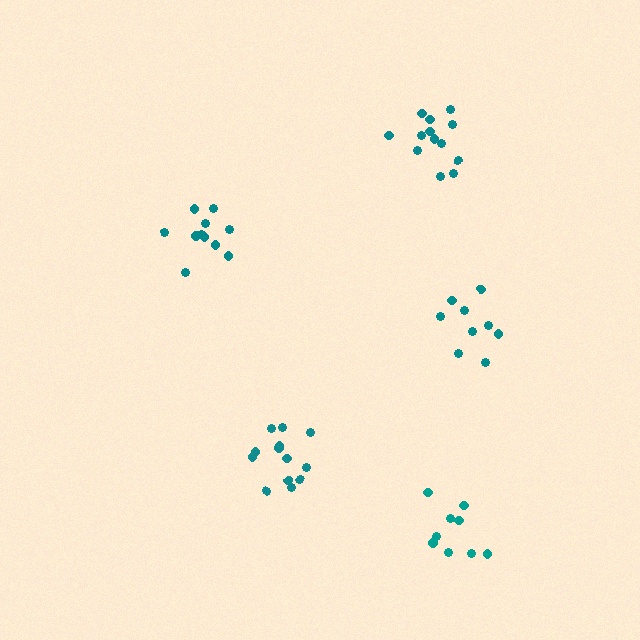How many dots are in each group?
Group 1: 9 dots, Group 2: 9 dots, Group 3: 13 dots, Group 4: 13 dots, Group 5: 11 dots (55 total).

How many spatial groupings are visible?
There are 5 spatial groupings.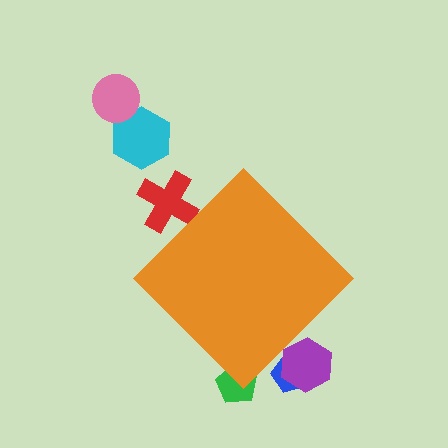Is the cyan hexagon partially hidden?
No, the cyan hexagon is fully visible.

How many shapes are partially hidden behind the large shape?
4 shapes are partially hidden.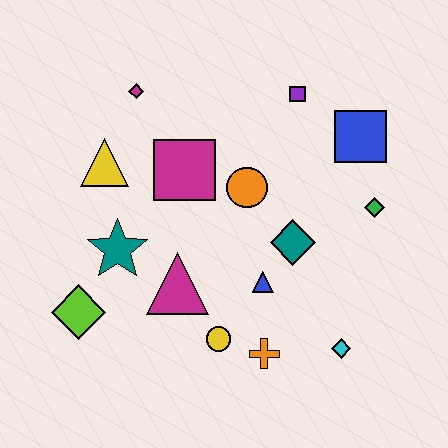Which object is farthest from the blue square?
The lime diamond is farthest from the blue square.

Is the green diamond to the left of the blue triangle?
No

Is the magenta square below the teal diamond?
No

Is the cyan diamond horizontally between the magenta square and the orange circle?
No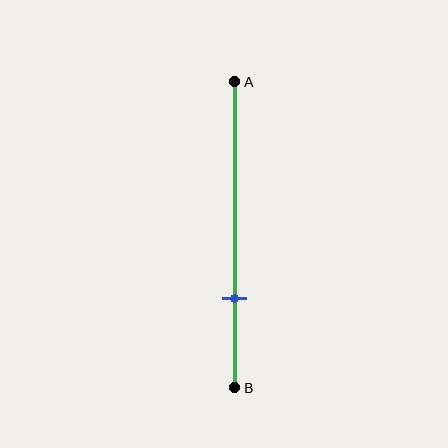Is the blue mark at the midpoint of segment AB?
No, the mark is at about 70% from A, not at the 50% midpoint.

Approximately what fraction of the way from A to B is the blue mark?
The blue mark is approximately 70% of the way from A to B.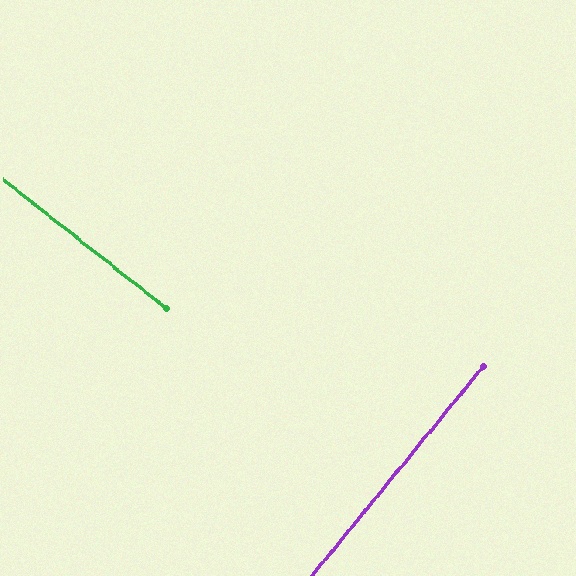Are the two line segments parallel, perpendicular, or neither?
Perpendicular — they meet at approximately 89°.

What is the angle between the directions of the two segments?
Approximately 89 degrees.